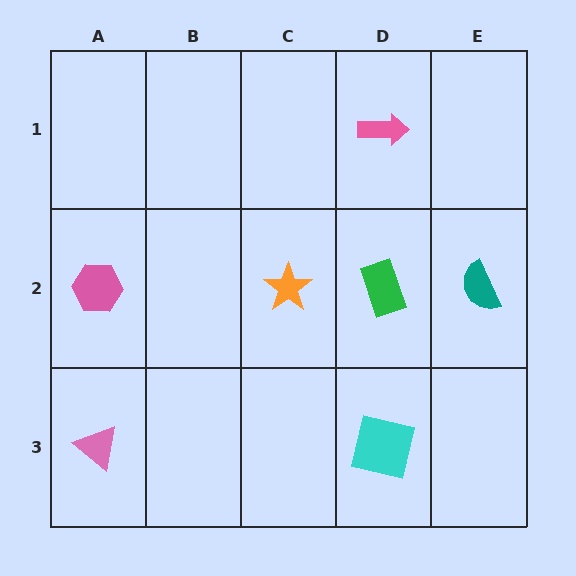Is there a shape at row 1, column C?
No, that cell is empty.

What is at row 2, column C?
An orange star.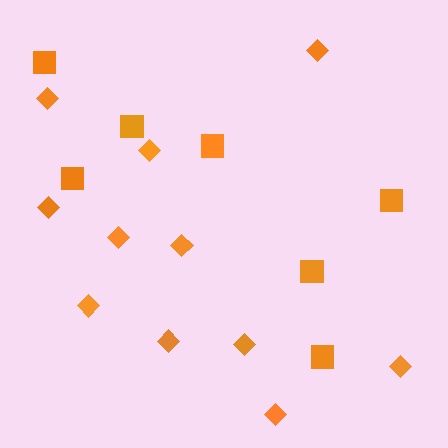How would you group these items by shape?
There are 2 groups: one group of squares (7) and one group of diamonds (11).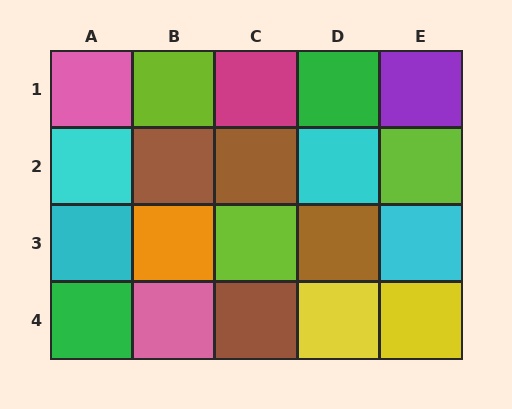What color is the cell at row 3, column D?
Brown.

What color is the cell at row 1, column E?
Purple.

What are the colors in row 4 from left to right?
Green, pink, brown, yellow, yellow.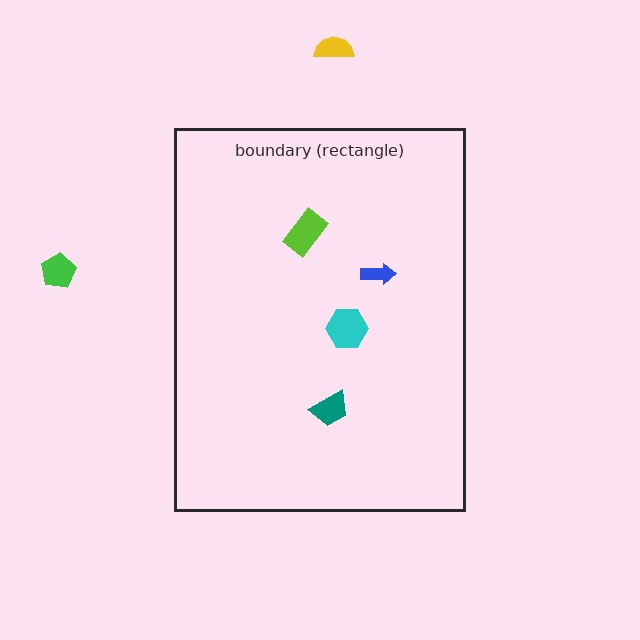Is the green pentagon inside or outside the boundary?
Outside.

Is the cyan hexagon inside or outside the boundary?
Inside.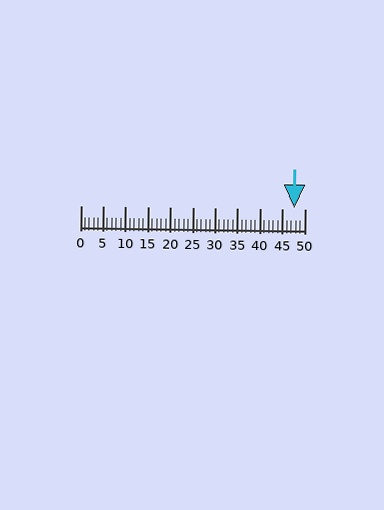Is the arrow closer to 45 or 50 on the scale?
The arrow is closer to 50.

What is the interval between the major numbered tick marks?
The major tick marks are spaced 5 units apart.